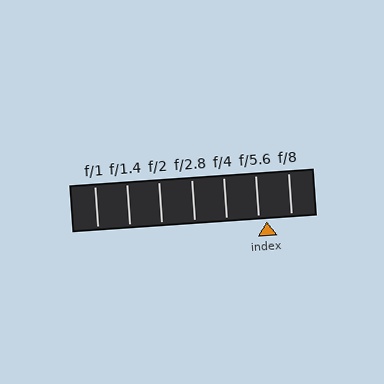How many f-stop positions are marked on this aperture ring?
There are 7 f-stop positions marked.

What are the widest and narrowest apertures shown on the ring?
The widest aperture shown is f/1 and the narrowest is f/8.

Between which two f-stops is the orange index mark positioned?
The index mark is between f/5.6 and f/8.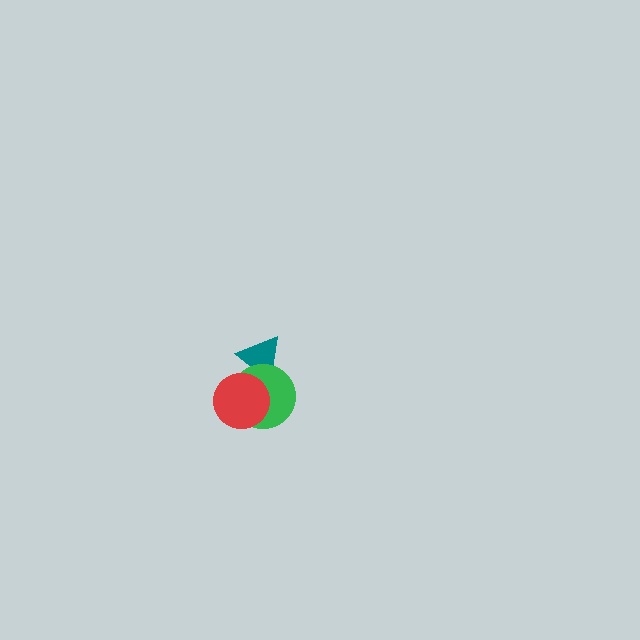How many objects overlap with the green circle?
2 objects overlap with the green circle.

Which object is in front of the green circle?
The red circle is in front of the green circle.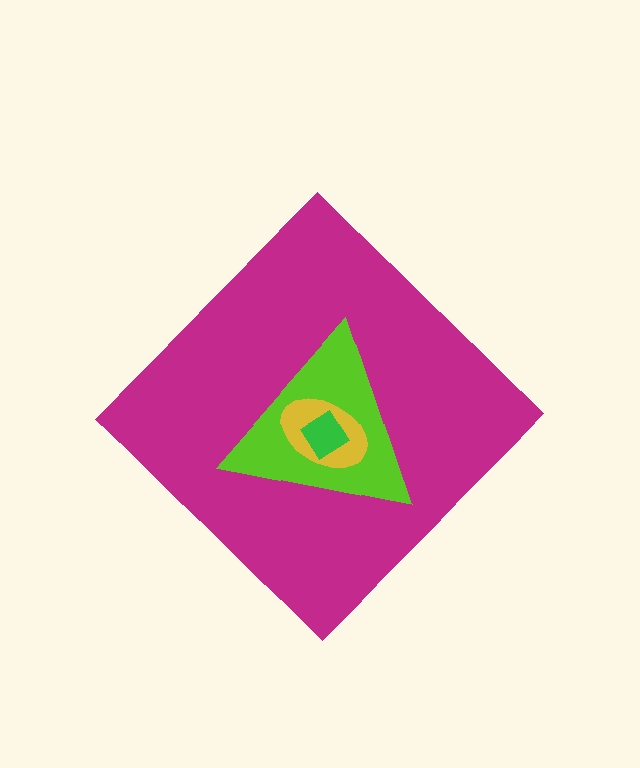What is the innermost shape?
The green diamond.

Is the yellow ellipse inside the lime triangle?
Yes.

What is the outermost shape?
The magenta diamond.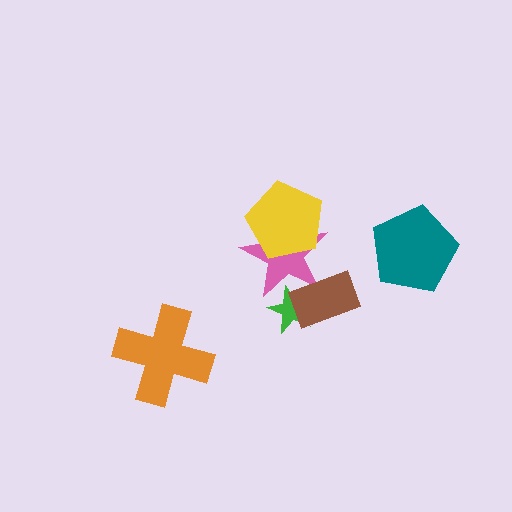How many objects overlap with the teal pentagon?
0 objects overlap with the teal pentagon.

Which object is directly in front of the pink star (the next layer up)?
The brown rectangle is directly in front of the pink star.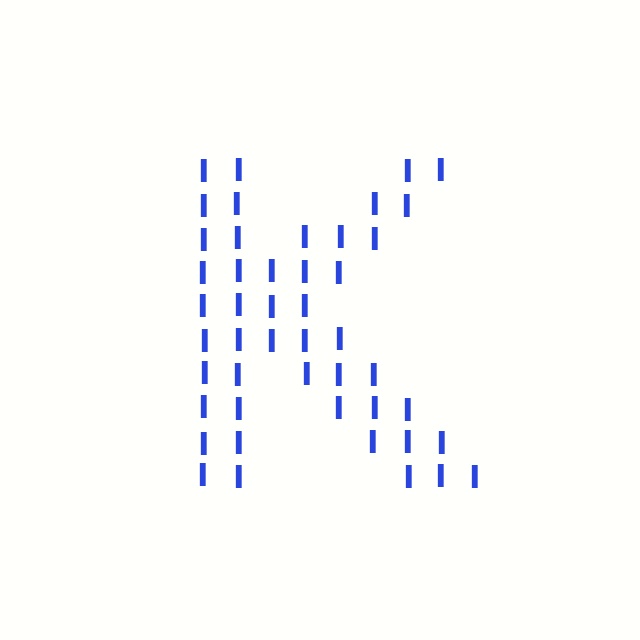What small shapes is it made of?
It is made of small letter I's.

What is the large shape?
The large shape is the letter K.